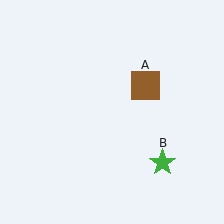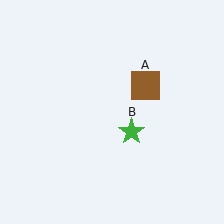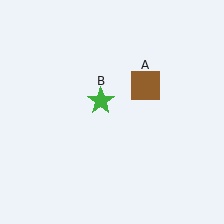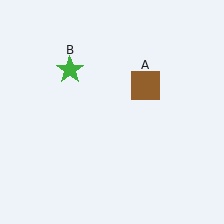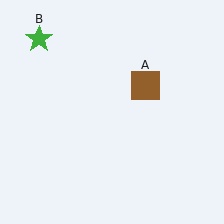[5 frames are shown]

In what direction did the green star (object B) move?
The green star (object B) moved up and to the left.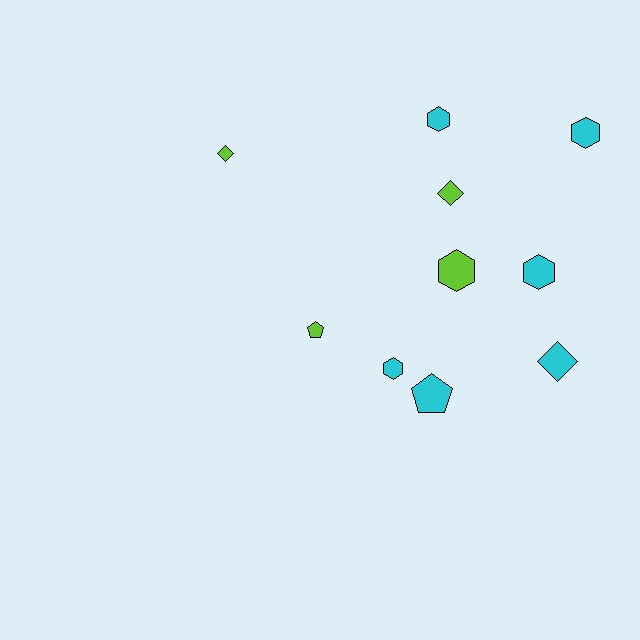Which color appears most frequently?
Cyan, with 6 objects.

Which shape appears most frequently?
Hexagon, with 5 objects.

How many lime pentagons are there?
There is 1 lime pentagon.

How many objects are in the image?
There are 10 objects.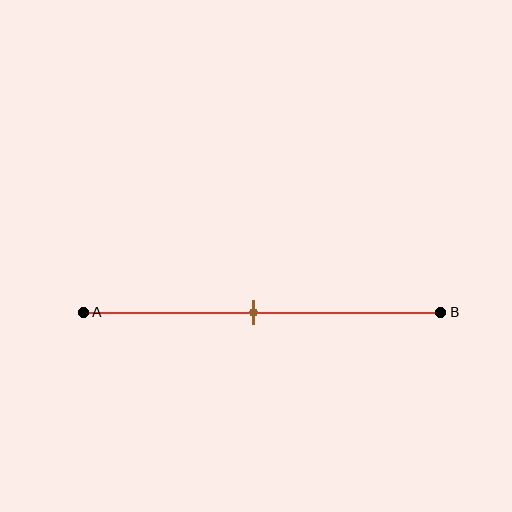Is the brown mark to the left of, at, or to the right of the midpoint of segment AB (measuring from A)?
The brown mark is approximately at the midpoint of segment AB.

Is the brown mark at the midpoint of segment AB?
Yes, the mark is approximately at the midpoint.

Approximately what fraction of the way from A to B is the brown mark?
The brown mark is approximately 50% of the way from A to B.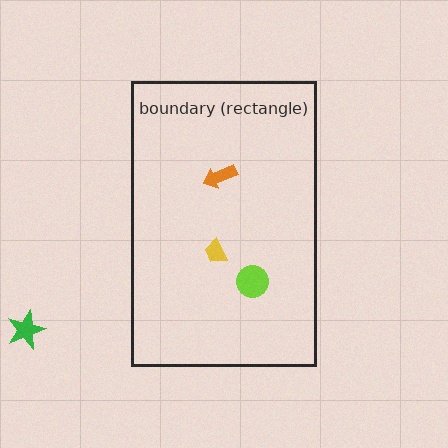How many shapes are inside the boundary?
3 inside, 1 outside.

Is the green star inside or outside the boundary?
Outside.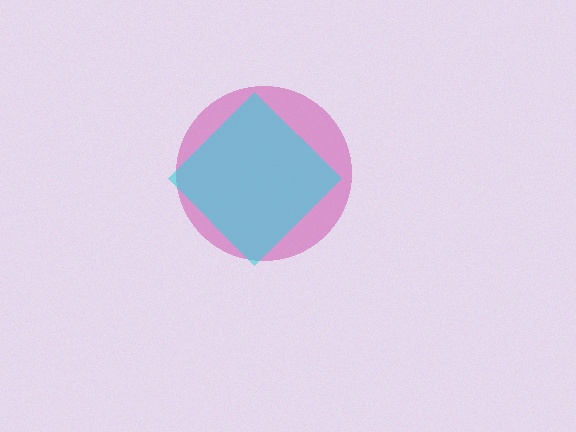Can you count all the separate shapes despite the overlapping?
Yes, there are 2 separate shapes.